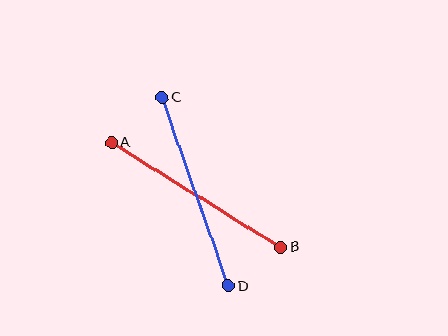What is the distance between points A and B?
The distance is approximately 199 pixels.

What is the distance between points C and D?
The distance is approximately 200 pixels.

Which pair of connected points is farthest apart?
Points C and D are farthest apart.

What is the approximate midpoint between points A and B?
The midpoint is at approximately (196, 195) pixels.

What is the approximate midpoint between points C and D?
The midpoint is at approximately (195, 192) pixels.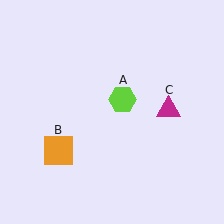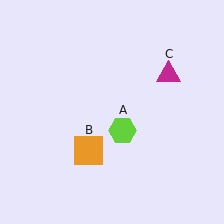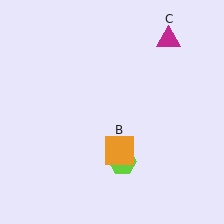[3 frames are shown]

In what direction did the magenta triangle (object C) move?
The magenta triangle (object C) moved up.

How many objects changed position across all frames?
3 objects changed position: lime hexagon (object A), orange square (object B), magenta triangle (object C).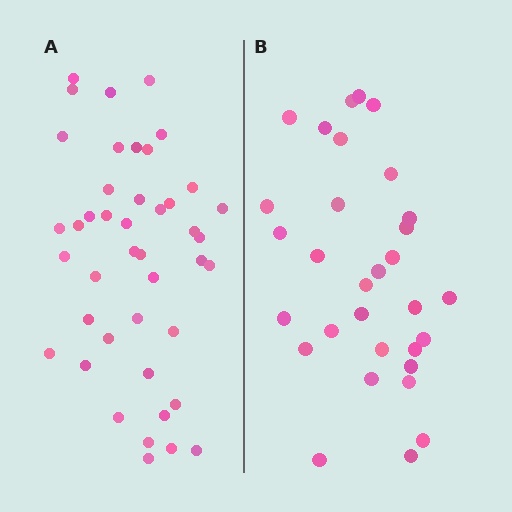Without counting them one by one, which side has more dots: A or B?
Region A (the left region) has more dots.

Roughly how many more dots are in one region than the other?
Region A has roughly 12 or so more dots than region B.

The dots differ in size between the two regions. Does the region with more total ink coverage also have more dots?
No. Region B has more total ink coverage because its dots are larger, but region A actually contains more individual dots. Total area can be misleading — the number of items is what matters here.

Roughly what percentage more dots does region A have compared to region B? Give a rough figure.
About 40% more.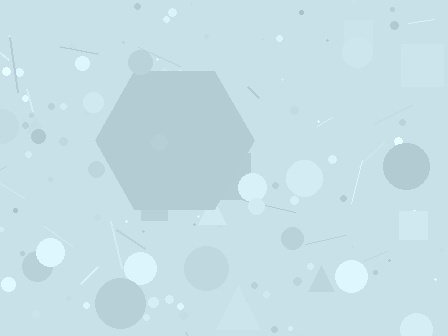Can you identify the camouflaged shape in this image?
The camouflaged shape is a hexagon.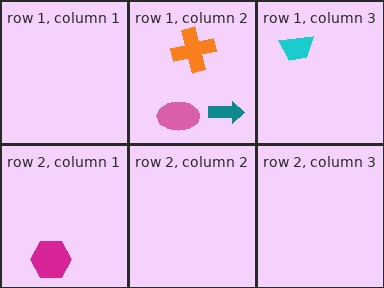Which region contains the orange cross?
The row 1, column 2 region.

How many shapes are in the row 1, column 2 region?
3.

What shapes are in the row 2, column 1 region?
The magenta hexagon.